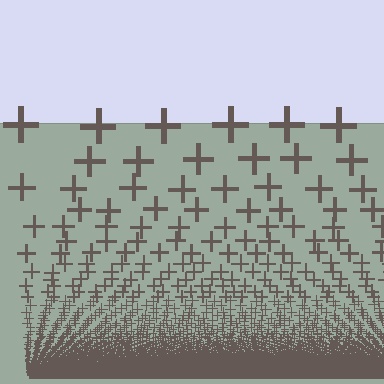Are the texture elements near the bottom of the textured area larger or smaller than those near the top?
Smaller. The gradient is inverted — elements near the bottom are smaller and denser.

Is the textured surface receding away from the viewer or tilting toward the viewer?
The surface appears to tilt toward the viewer. Texture elements get larger and sparser toward the top.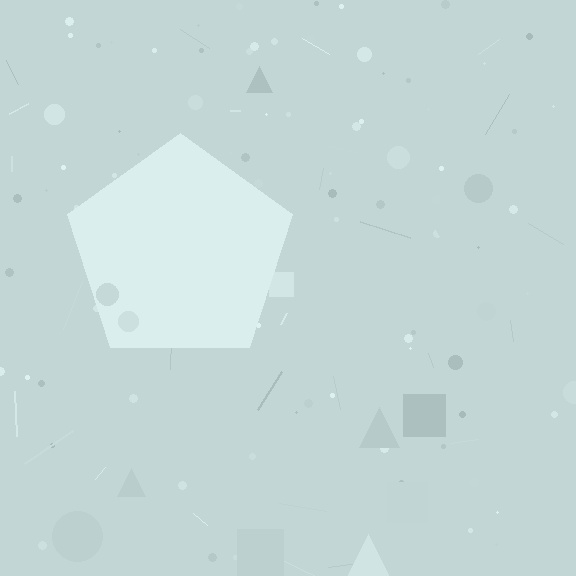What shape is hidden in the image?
A pentagon is hidden in the image.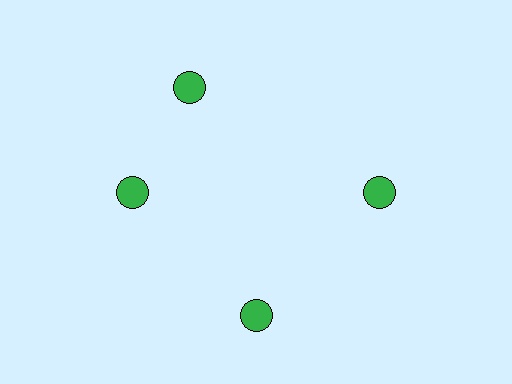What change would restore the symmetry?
The symmetry would be restored by rotating it back into even spacing with its neighbors so that all 4 circles sit at equal angles and equal distance from the center.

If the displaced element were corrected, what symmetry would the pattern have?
It would have 4-fold rotational symmetry — the pattern would map onto itself every 90 degrees.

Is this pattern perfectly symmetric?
No. The 4 green circles are arranged in a ring, but one element near the 12 o'clock position is rotated out of alignment along the ring, breaking the 4-fold rotational symmetry.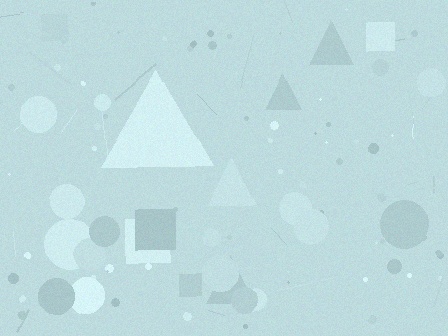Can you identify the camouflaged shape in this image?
The camouflaged shape is a triangle.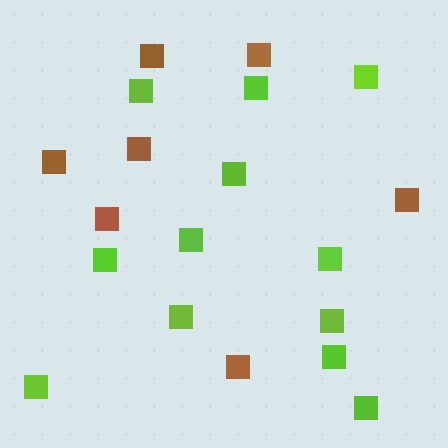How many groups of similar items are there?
There are 2 groups: one group of lime squares (12) and one group of brown squares (7).